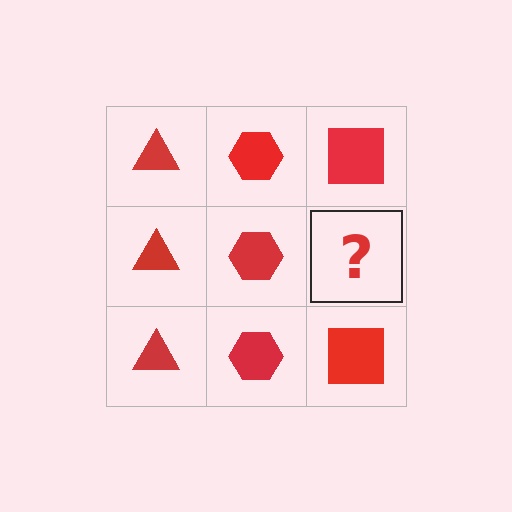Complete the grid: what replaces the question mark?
The question mark should be replaced with a red square.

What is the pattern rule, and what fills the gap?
The rule is that each column has a consistent shape. The gap should be filled with a red square.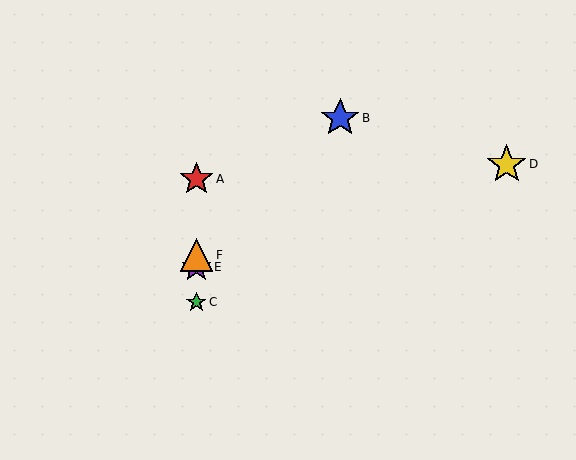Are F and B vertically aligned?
No, F is at x≈196 and B is at x≈340.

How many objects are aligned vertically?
4 objects (A, C, E, F) are aligned vertically.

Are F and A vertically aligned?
Yes, both are at x≈196.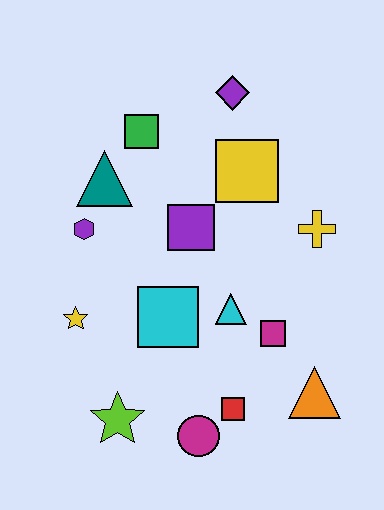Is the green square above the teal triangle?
Yes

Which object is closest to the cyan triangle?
The magenta square is closest to the cyan triangle.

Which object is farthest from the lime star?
The purple diamond is farthest from the lime star.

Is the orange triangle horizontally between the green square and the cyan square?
No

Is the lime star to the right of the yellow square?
No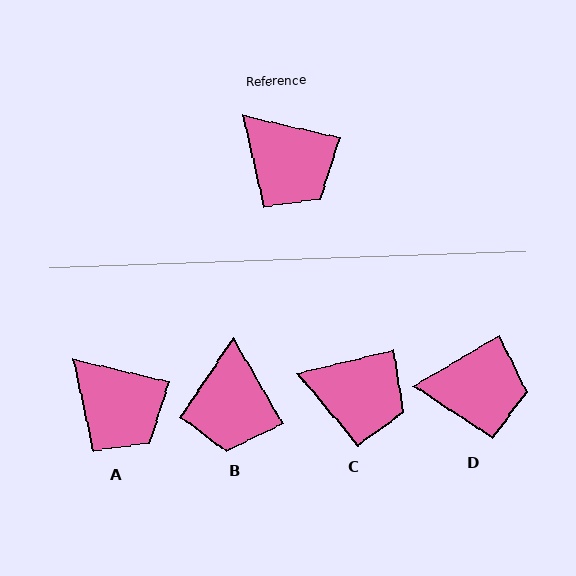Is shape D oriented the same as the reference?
No, it is off by about 44 degrees.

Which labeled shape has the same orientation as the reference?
A.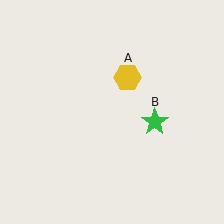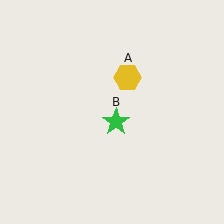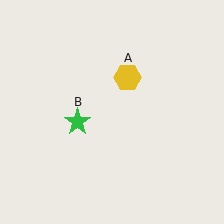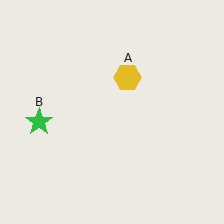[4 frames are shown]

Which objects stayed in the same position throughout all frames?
Yellow hexagon (object A) remained stationary.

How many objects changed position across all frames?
1 object changed position: green star (object B).